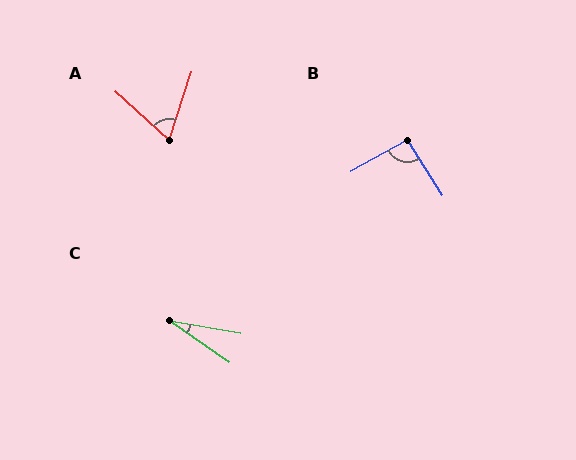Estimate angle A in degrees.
Approximately 66 degrees.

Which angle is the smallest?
C, at approximately 25 degrees.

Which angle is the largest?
B, at approximately 93 degrees.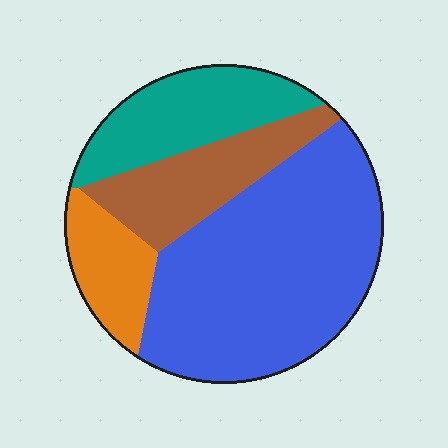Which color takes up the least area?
Orange, at roughly 10%.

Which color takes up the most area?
Blue, at roughly 50%.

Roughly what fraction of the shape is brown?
Brown covers roughly 15% of the shape.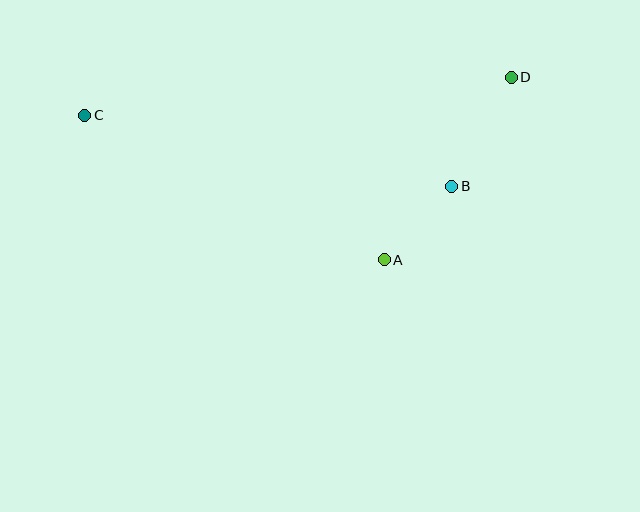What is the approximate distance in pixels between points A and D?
The distance between A and D is approximately 222 pixels.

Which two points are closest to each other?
Points A and B are closest to each other.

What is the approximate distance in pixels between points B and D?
The distance between B and D is approximately 124 pixels.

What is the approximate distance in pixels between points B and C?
The distance between B and C is approximately 374 pixels.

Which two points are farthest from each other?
Points C and D are farthest from each other.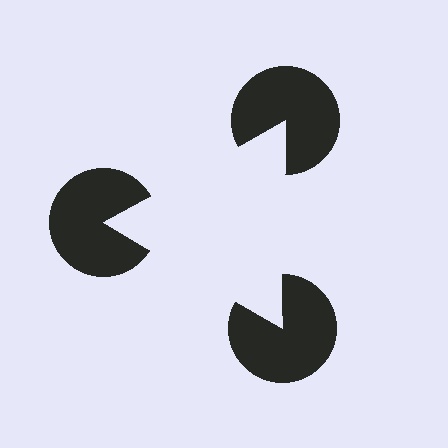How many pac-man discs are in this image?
There are 3 — one at each vertex of the illusory triangle.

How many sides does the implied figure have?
3 sides.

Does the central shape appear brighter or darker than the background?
It typically appears slightly brighter than the background, even though no actual brightness change is drawn.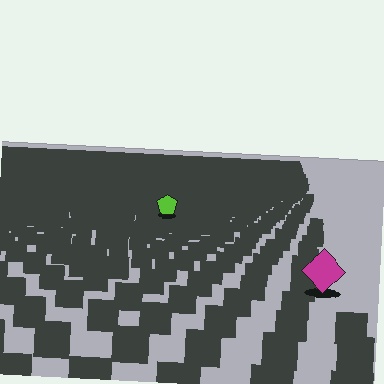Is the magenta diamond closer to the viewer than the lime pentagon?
Yes. The magenta diamond is closer — you can tell from the texture gradient: the ground texture is coarser near it.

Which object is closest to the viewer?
The magenta diamond is closest. The texture marks near it are larger and more spread out.